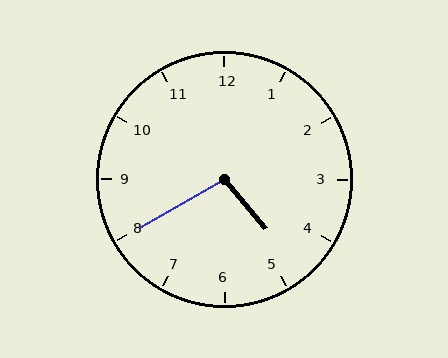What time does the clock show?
4:40.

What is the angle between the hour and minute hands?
Approximately 100 degrees.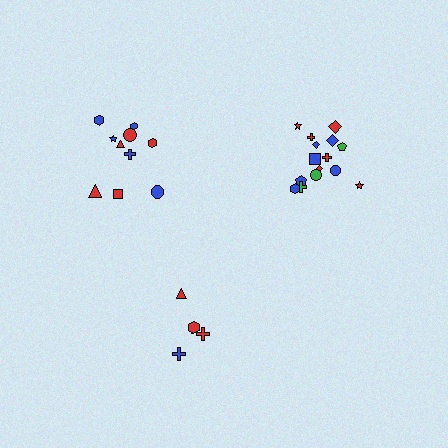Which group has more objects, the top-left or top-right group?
The top-right group.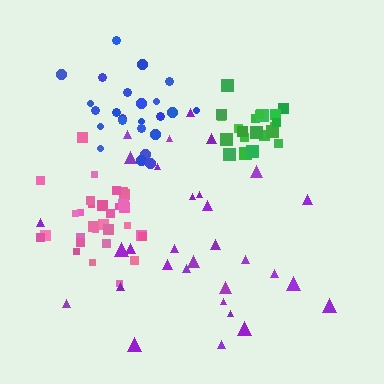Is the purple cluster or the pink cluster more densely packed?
Pink.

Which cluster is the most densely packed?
Green.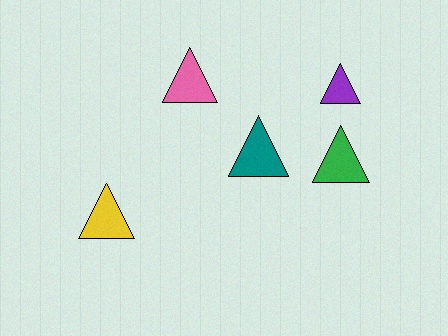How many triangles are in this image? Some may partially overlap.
There are 5 triangles.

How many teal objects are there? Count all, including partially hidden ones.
There is 1 teal object.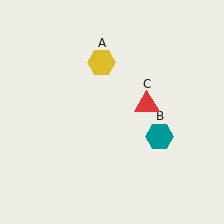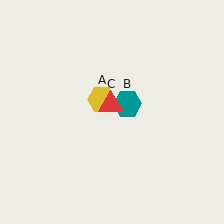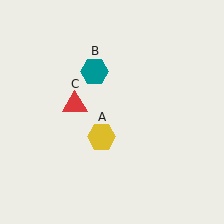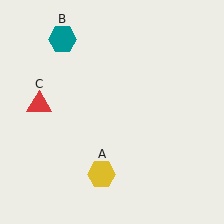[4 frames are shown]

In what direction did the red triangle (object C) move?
The red triangle (object C) moved left.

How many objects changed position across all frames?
3 objects changed position: yellow hexagon (object A), teal hexagon (object B), red triangle (object C).